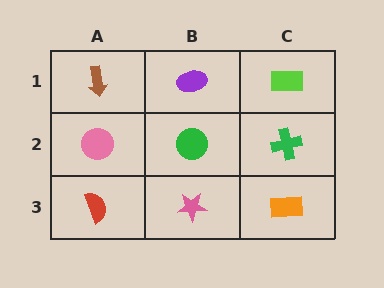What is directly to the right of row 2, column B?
A green cross.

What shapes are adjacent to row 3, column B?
A green circle (row 2, column B), a red semicircle (row 3, column A), an orange rectangle (row 3, column C).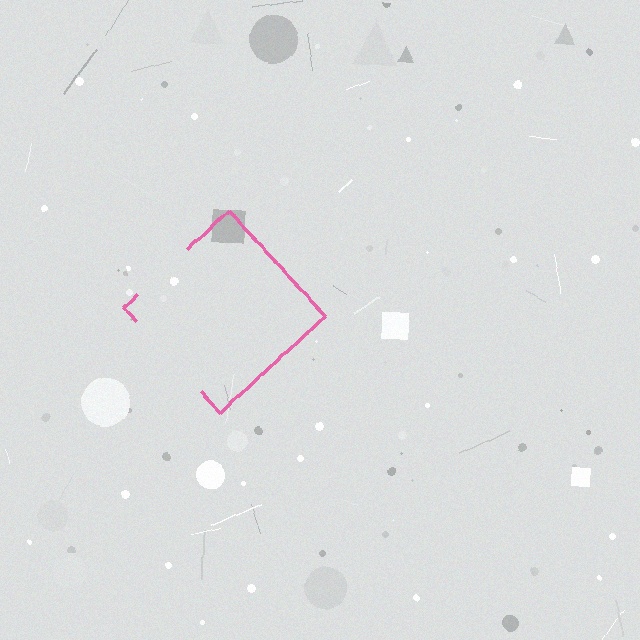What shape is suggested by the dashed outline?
The dashed outline suggests a diamond.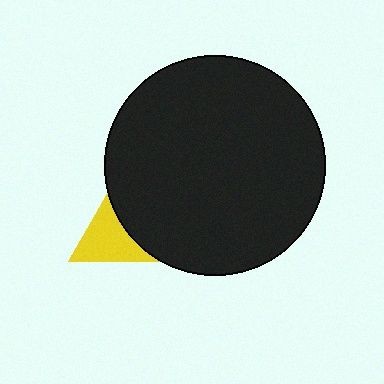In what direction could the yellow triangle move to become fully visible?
The yellow triangle could move left. That would shift it out from behind the black circle entirely.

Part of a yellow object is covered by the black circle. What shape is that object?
It is a triangle.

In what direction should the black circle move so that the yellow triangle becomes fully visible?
The black circle should move right. That is the shortest direction to clear the overlap and leave the yellow triangle fully visible.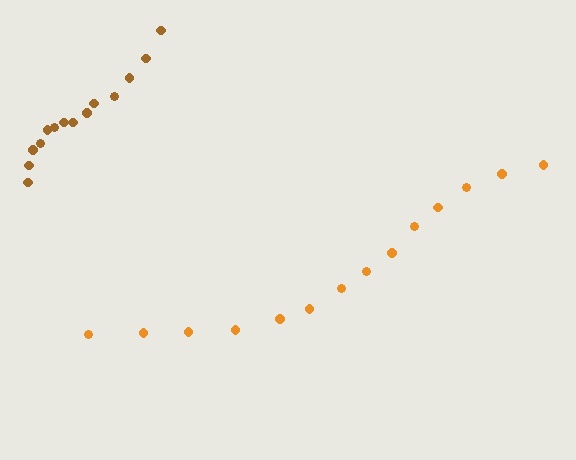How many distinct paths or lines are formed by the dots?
There are 2 distinct paths.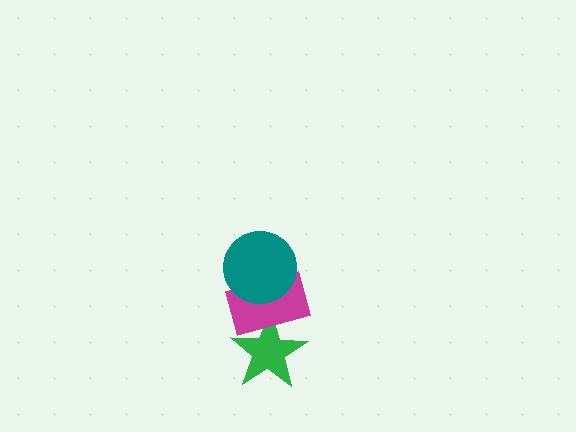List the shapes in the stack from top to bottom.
From top to bottom: the teal circle, the magenta rectangle, the green star.